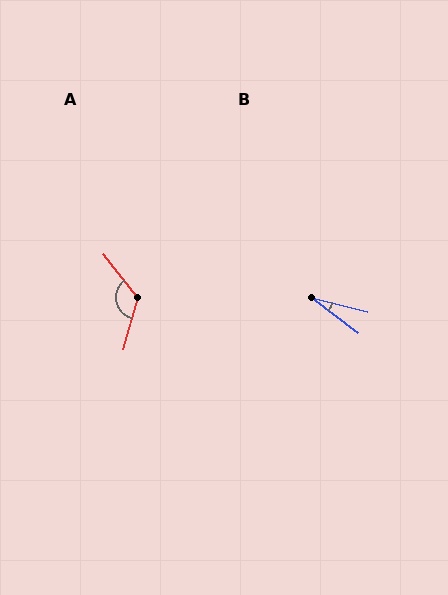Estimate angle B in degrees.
Approximately 23 degrees.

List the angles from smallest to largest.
B (23°), A (127°).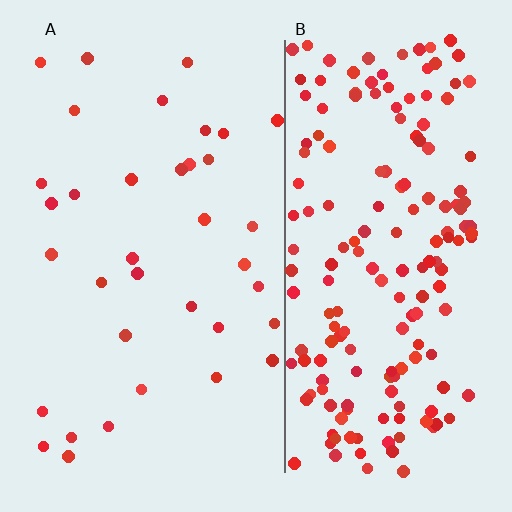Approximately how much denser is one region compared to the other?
Approximately 5.1× — region B over region A.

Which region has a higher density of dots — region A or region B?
B (the right).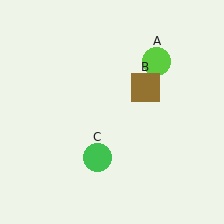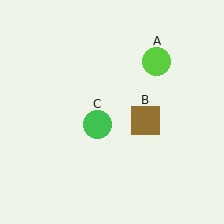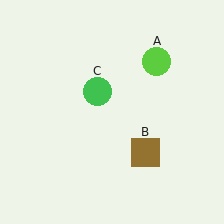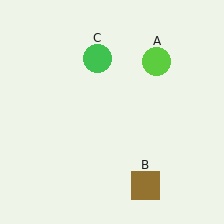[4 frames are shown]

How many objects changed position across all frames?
2 objects changed position: brown square (object B), green circle (object C).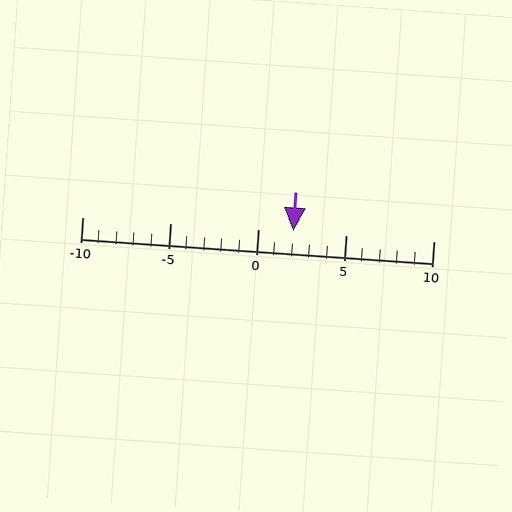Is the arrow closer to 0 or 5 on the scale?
The arrow is closer to 0.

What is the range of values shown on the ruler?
The ruler shows values from -10 to 10.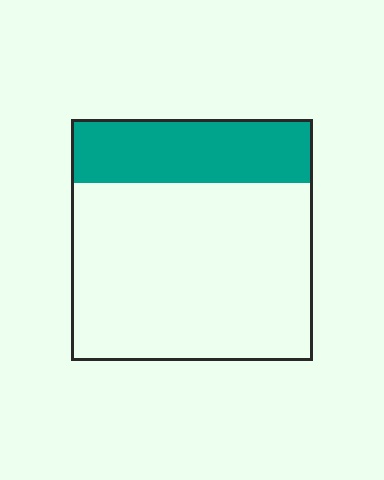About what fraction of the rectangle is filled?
About one quarter (1/4).